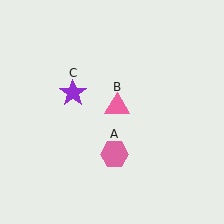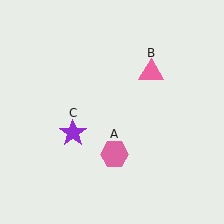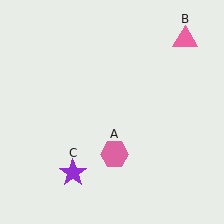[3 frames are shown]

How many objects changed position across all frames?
2 objects changed position: pink triangle (object B), purple star (object C).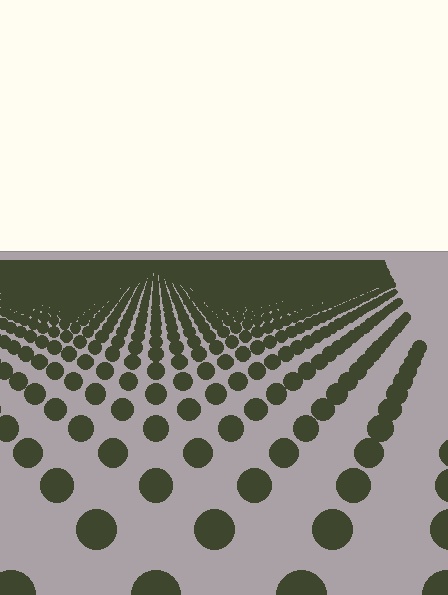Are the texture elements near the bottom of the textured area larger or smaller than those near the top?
Larger. Near the bottom, elements are closer to the viewer and appear at a bigger on-screen size.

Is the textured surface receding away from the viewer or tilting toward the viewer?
The surface is receding away from the viewer. Texture elements get smaller and denser toward the top.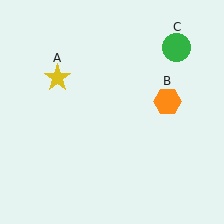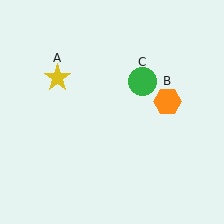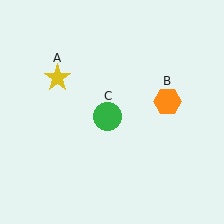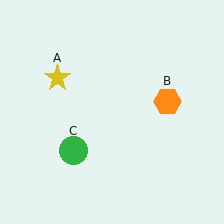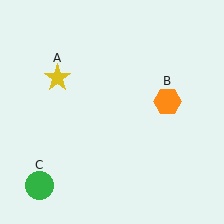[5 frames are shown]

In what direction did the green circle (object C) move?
The green circle (object C) moved down and to the left.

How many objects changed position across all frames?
1 object changed position: green circle (object C).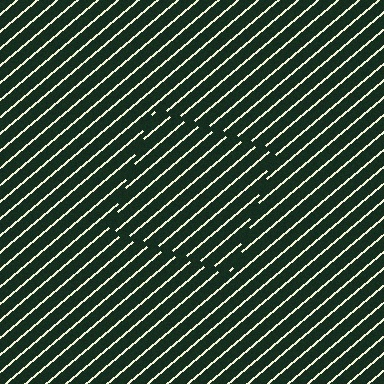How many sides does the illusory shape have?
4 sides — the line-ends trace a square.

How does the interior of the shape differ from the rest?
The interior of the shape contains the same grating, shifted by half a period — the contour is defined by the phase discontinuity where line-ends from the inner and outer gratings abut.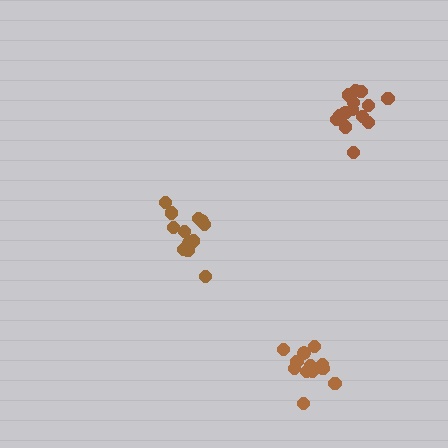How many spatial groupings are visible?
There are 3 spatial groupings.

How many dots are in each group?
Group 1: 13 dots, Group 2: 12 dots, Group 3: 17 dots (42 total).